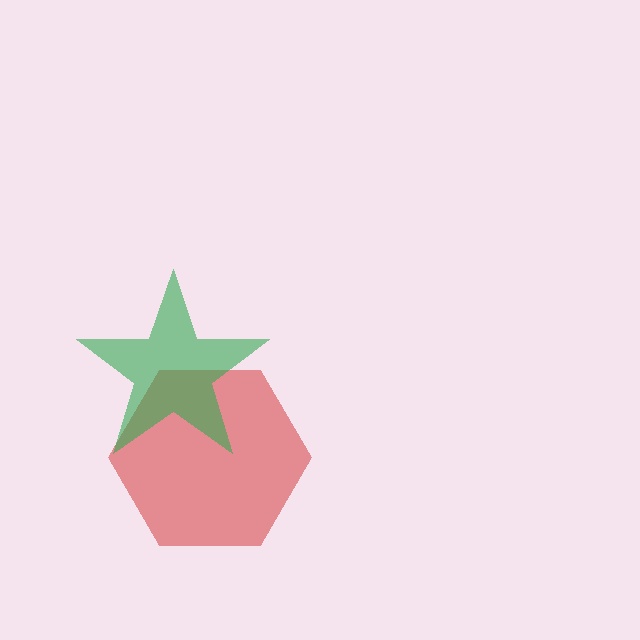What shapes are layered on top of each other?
The layered shapes are: a red hexagon, a green star.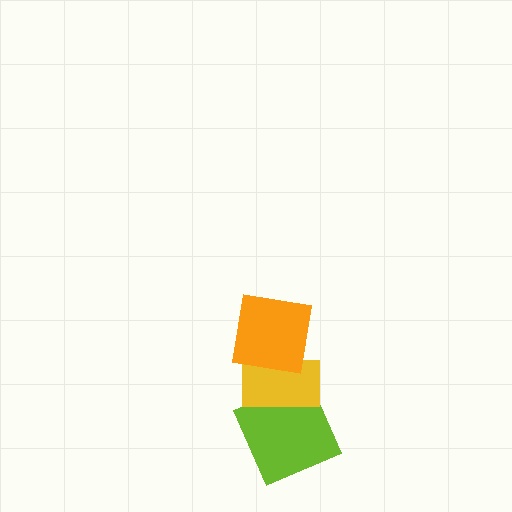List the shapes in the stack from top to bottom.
From top to bottom: the orange square, the yellow rectangle, the lime square.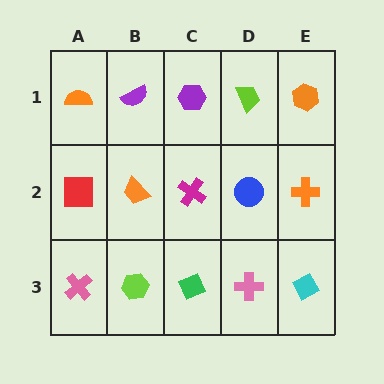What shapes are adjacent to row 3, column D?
A blue circle (row 2, column D), a green diamond (row 3, column C), a cyan diamond (row 3, column E).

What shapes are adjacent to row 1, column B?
An orange trapezoid (row 2, column B), an orange semicircle (row 1, column A), a purple hexagon (row 1, column C).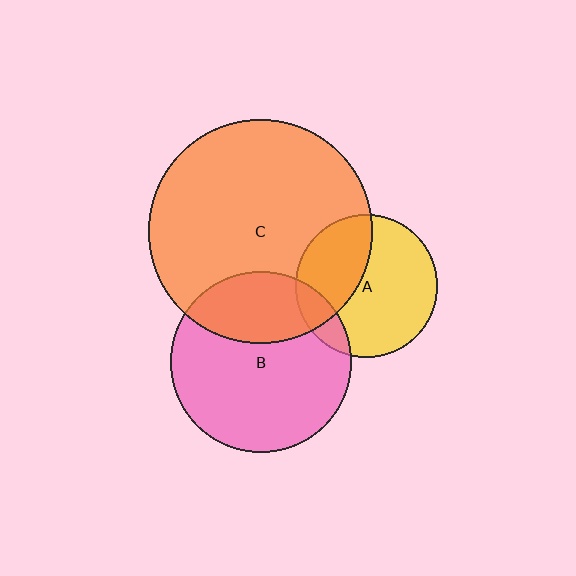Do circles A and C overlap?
Yes.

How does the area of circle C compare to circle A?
Approximately 2.5 times.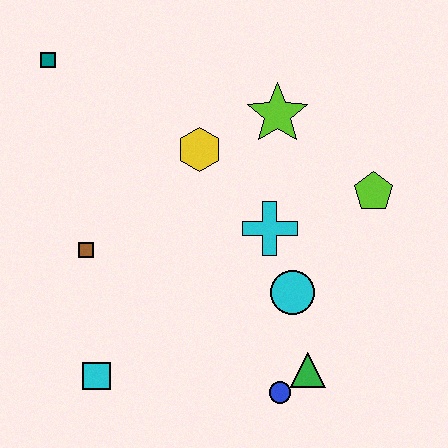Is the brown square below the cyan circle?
No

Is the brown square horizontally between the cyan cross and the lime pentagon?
No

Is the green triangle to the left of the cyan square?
No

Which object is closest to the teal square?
The yellow hexagon is closest to the teal square.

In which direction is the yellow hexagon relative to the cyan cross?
The yellow hexagon is above the cyan cross.